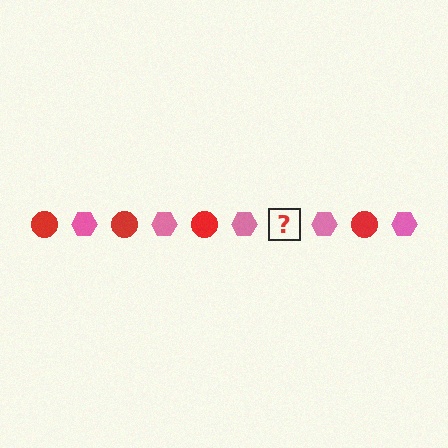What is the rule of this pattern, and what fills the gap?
The rule is that the pattern alternates between red circle and pink hexagon. The gap should be filled with a red circle.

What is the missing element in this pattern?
The missing element is a red circle.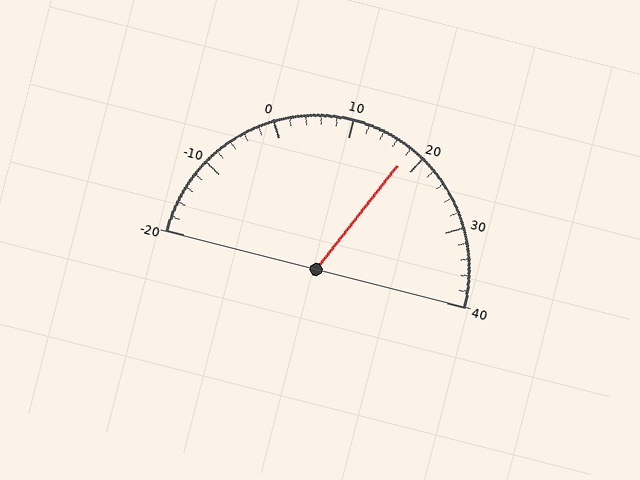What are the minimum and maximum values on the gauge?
The gauge ranges from -20 to 40.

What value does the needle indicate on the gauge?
The needle indicates approximately 18.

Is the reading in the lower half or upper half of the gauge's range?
The reading is in the upper half of the range (-20 to 40).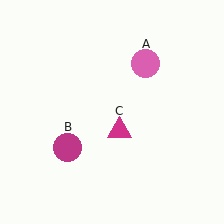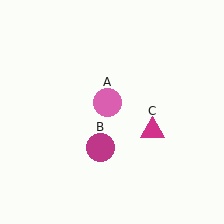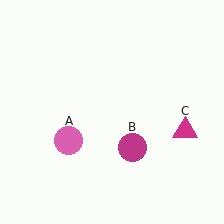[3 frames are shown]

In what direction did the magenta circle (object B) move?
The magenta circle (object B) moved right.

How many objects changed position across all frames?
3 objects changed position: pink circle (object A), magenta circle (object B), magenta triangle (object C).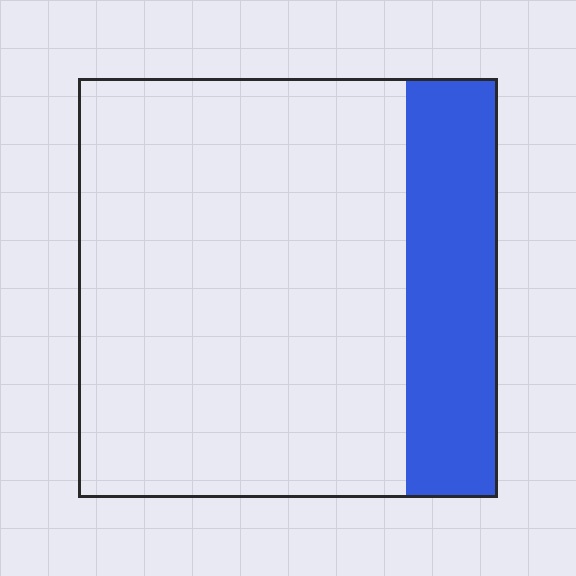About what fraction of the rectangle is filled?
About one fifth (1/5).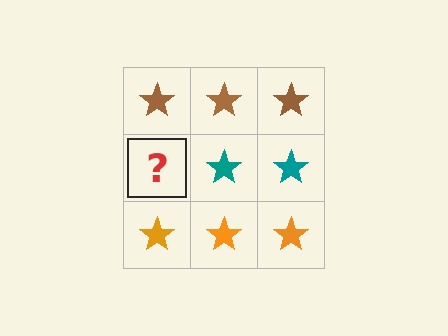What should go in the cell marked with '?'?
The missing cell should contain a teal star.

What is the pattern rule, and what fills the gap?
The rule is that each row has a consistent color. The gap should be filled with a teal star.